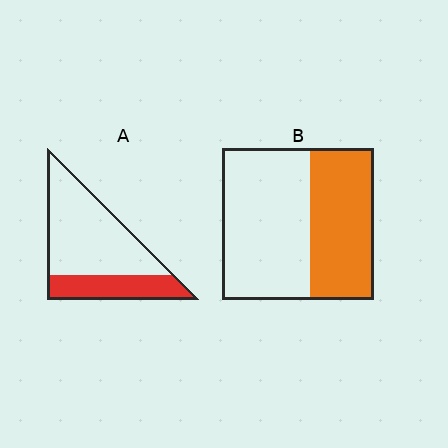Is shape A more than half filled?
No.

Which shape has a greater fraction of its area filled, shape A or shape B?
Shape B.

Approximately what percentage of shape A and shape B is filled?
A is approximately 30% and B is approximately 40%.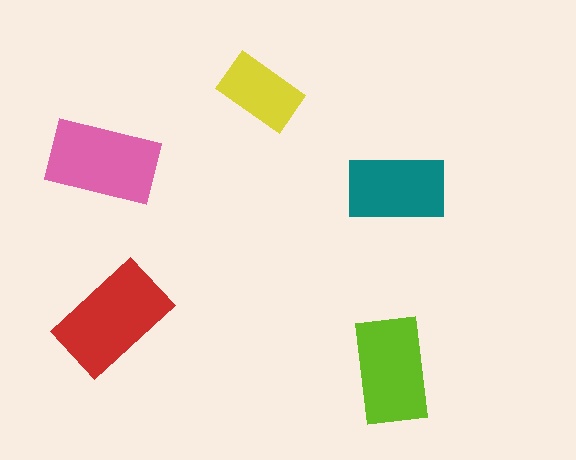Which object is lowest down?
The lime rectangle is bottommost.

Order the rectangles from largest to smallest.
the red one, the pink one, the lime one, the teal one, the yellow one.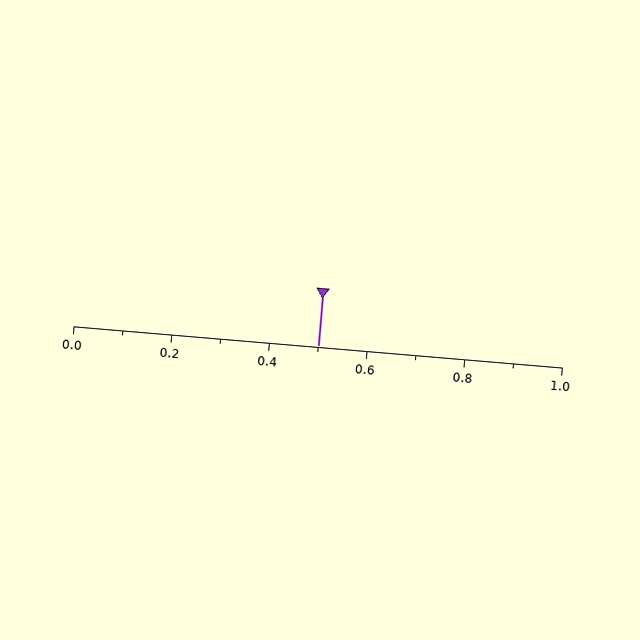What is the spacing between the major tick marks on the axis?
The major ticks are spaced 0.2 apart.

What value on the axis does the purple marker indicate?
The marker indicates approximately 0.5.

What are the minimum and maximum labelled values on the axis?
The axis runs from 0.0 to 1.0.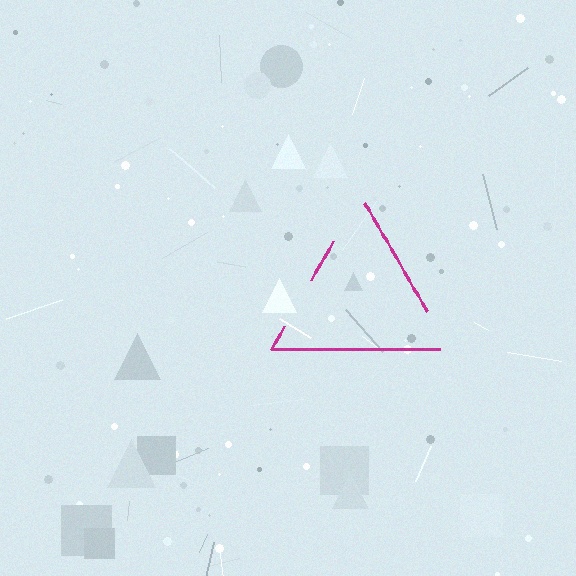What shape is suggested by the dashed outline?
The dashed outline suggests a triangle.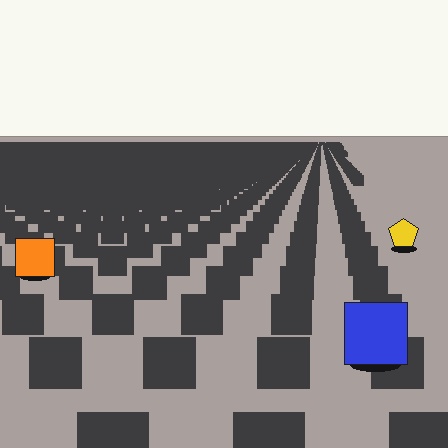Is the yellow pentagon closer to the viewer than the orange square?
No. The orange square is closer — you can tell from the texture gradient: the ground texture is coarser near it.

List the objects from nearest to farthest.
From nearest to farthest: the blue square, the orange square, the yellow pentagon.